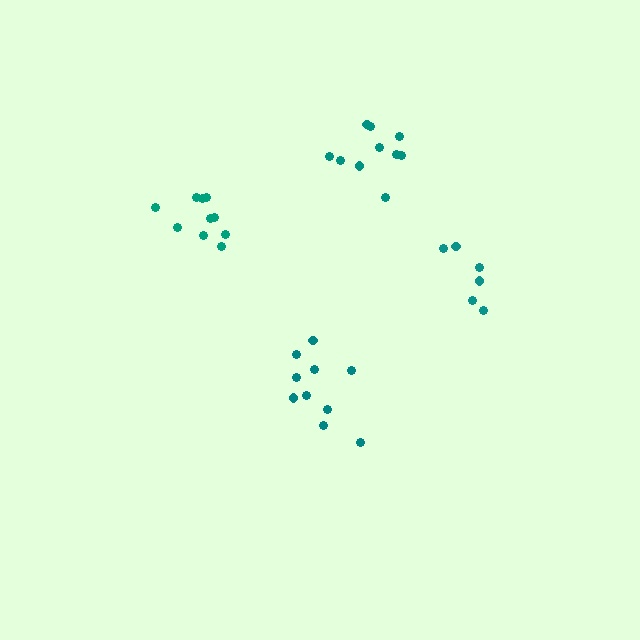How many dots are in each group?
Group 1: 6 dots, Group 2: 10 dots, Group 3: 10 dots, Group 4: 10 dots (36 total).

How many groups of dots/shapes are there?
There are 4 groups.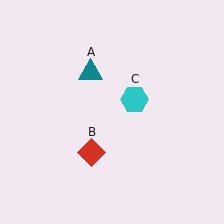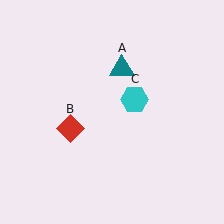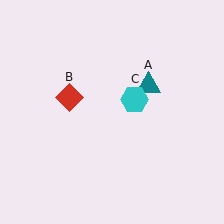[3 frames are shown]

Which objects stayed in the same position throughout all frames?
Cyan hexagon (object C) remained stationary.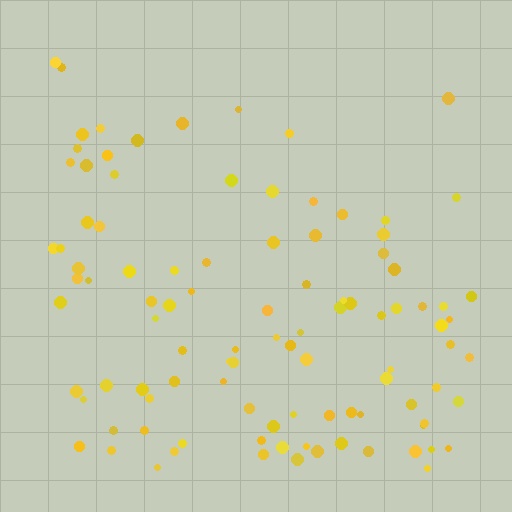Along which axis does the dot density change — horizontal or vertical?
Vertical.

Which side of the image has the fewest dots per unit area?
The top.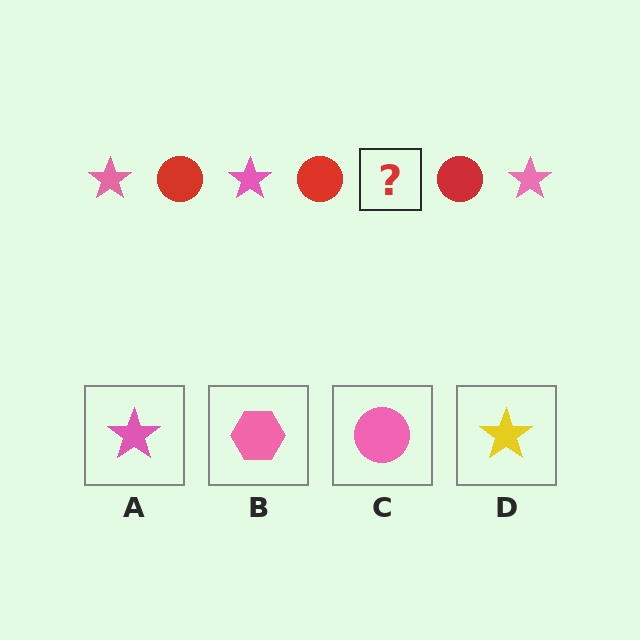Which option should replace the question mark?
Option A.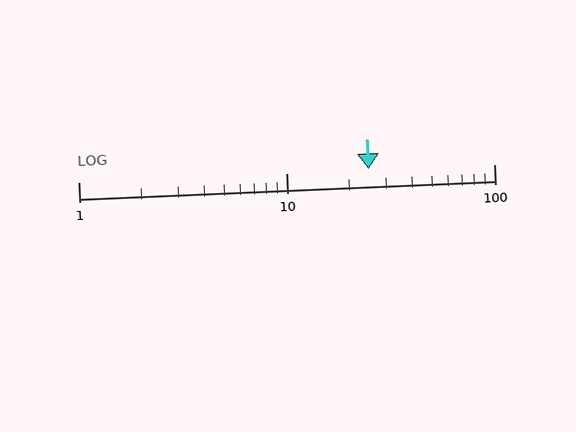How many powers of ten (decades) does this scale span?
The scale spans 2 decades, from 1 to 100.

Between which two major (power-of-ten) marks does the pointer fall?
The pointer is between 10 and 100.